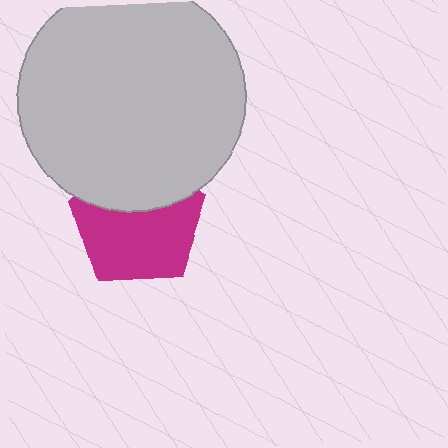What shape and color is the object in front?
The object in front is a light gray circle.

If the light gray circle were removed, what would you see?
You would see the complete magenta pentagon.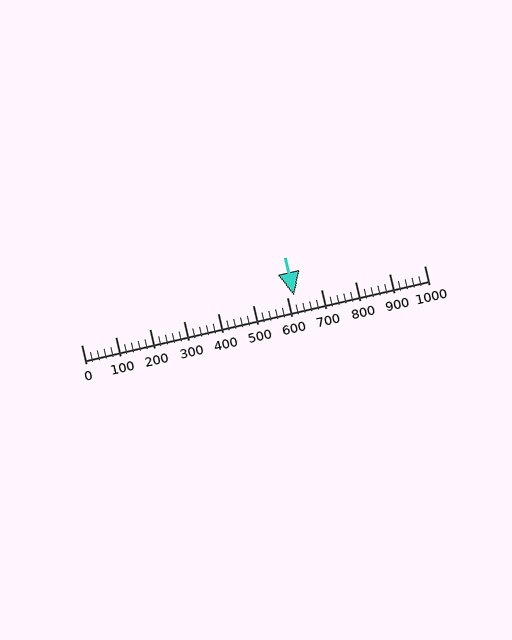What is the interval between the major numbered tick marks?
The major tick marks are spaced 100 units apart.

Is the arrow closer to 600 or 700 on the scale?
The arrow is closer to 600.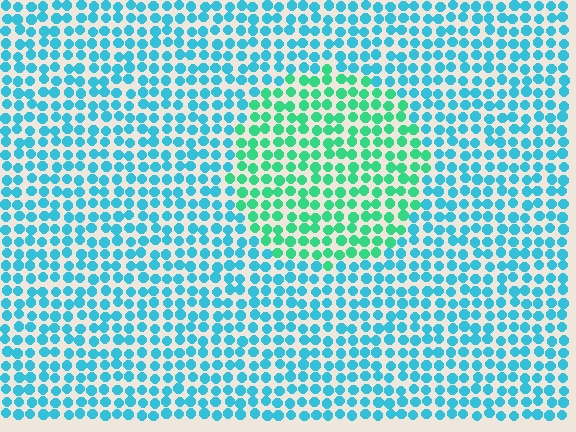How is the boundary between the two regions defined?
The boundary is defined purely by a slight shift in hue (about 40 degrees). Spacing, size, and orientation are identical on both sides.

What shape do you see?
I see a circle.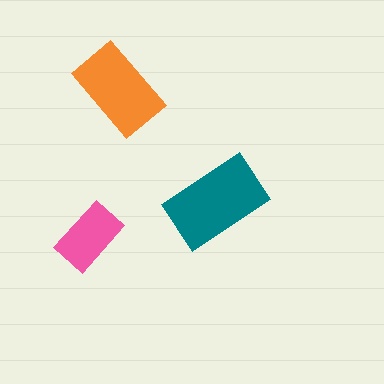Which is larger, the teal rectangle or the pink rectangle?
The teal one.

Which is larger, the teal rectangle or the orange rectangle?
The teal one.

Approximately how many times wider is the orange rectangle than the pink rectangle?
About 1.5 times wider.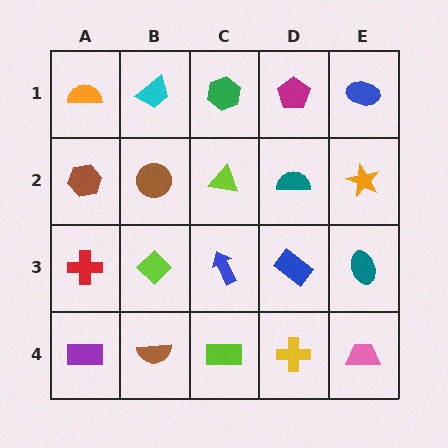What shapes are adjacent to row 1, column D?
A teal semicircle (row 2, column D), a green hexagon (row 1, column C), a blue ellipse (row 1, column E).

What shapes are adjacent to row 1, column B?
A brown circle (row 2, column B), an orange semicircle (row 1, column A), a green hexagon (row 1, column C).